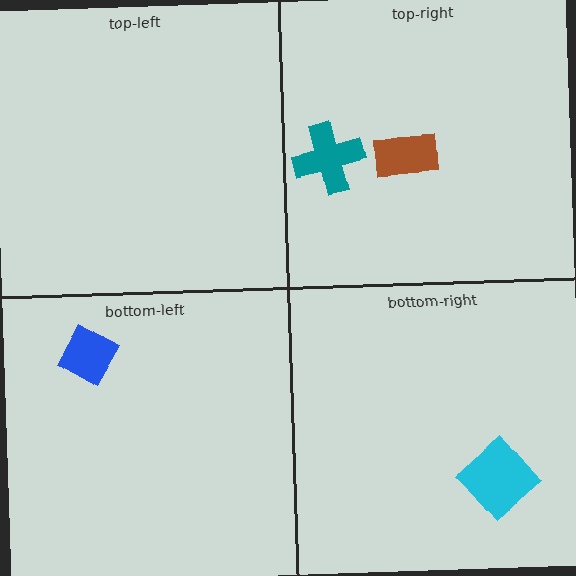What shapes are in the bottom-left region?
The blue diamond.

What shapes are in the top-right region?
The teal cross, the brown rectangle.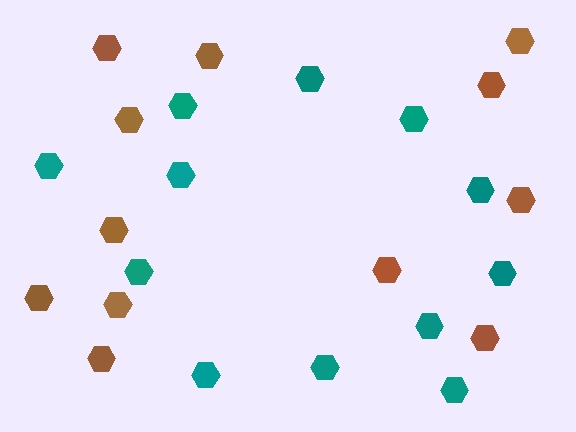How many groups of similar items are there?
There are 2 groups: one group of teal hexagons (12) and one group of brown hexagons (12).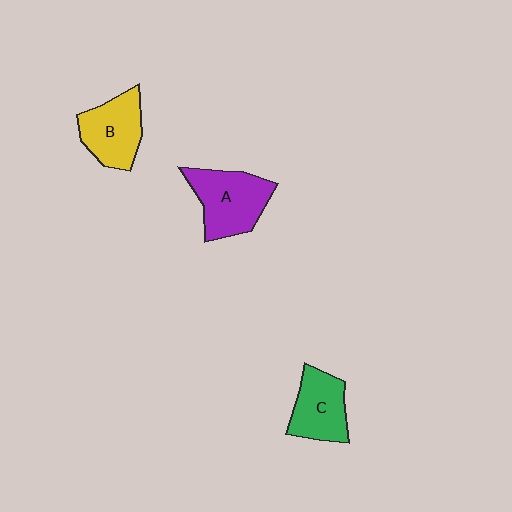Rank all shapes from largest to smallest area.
From largest to smallest: A (purple), B (yellow), C (green).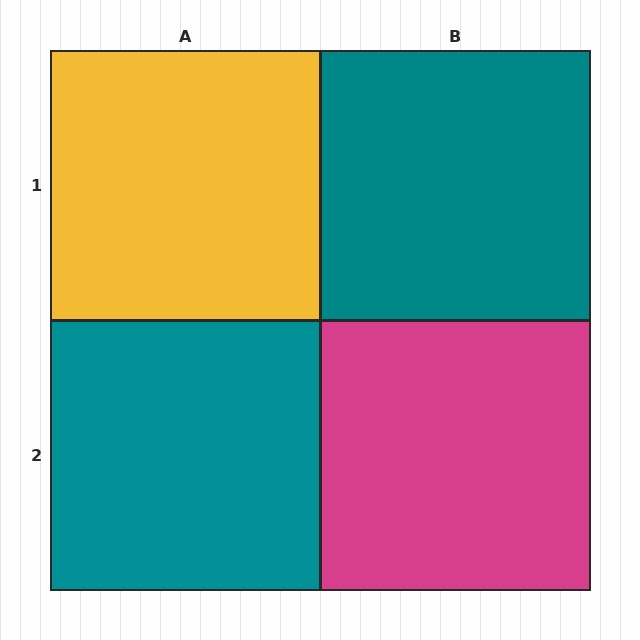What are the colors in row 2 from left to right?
Teal, magenta.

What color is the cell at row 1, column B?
Teal.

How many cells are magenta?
1 cell is magenta.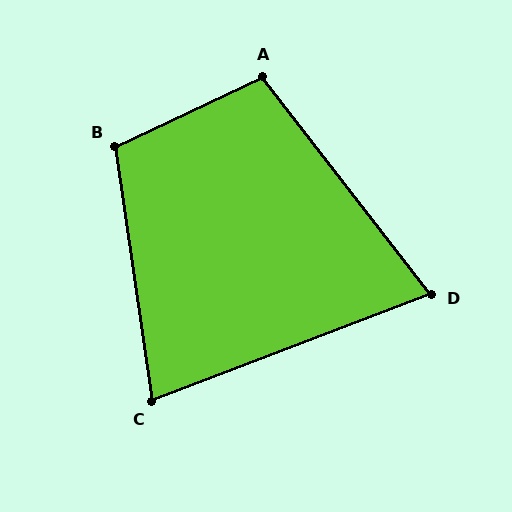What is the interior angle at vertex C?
Approximately 77 degrees (acute).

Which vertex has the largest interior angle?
B, at approximately 107 degrees.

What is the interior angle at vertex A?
Approximately 103 degrees (obtuse).